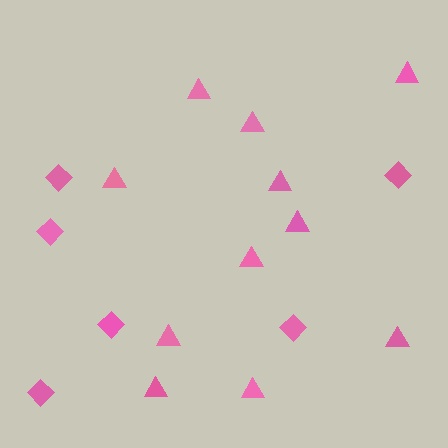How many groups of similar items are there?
There are 2 groups: one group of triangles (11) and one group of diamonds (6).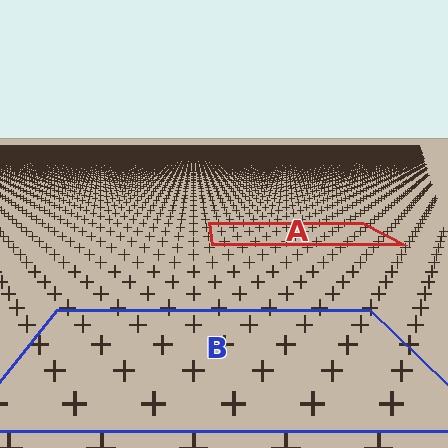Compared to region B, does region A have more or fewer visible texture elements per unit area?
Region A has more texture elements per unit area — they are packed more densely because it is farther away.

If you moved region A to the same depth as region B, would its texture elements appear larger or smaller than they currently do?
They would appear larger. At a closer depth, the same texture elements are projected at a bigger on-screen size.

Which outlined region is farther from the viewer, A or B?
Region A is farther from the viewer — the texture elements inside it appear smaller and more densely packed.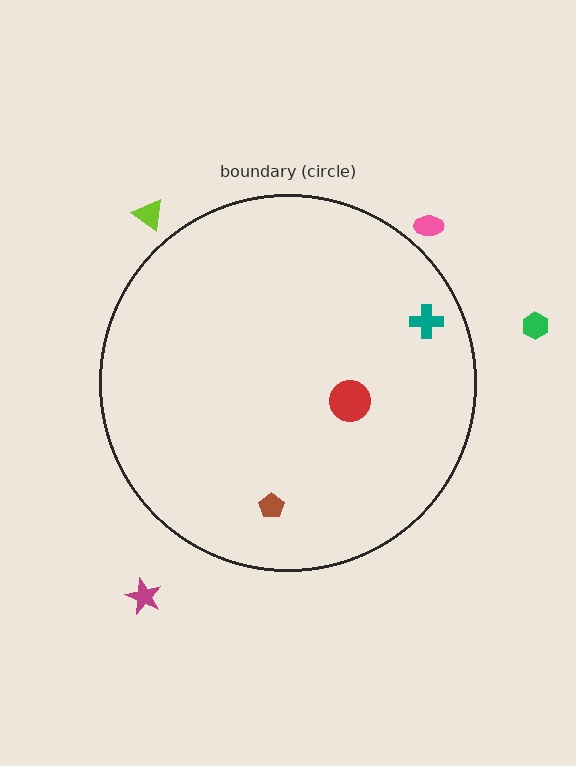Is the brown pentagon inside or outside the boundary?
Inside.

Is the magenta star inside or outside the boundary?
Outside.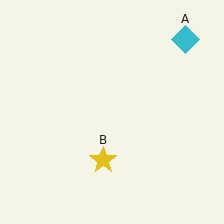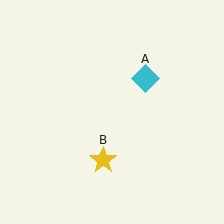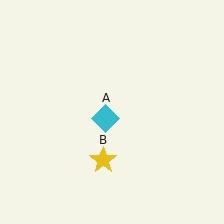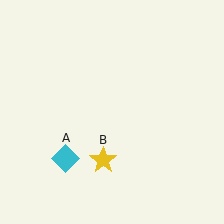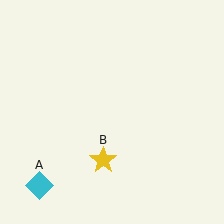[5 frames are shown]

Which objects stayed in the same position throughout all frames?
Yellow star (object B) remained stationary.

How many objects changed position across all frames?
1 object changed position: cyan diamond (object A).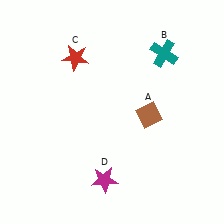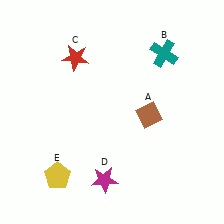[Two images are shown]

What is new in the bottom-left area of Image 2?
A yellow pentagon (E) was added in the bottom-left area of Image 2.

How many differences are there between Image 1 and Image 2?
There is 1 difference between the two images.